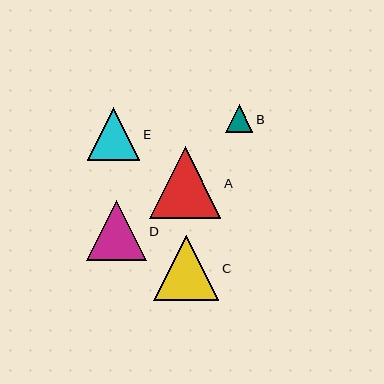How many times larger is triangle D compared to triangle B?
Triangle D is approximately 2.1 times the size of triangle B.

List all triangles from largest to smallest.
From largest to smallest: A, C, D, E, B.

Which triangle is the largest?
Triangle A is the largest with a size of approximately 71 pixels.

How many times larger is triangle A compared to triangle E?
Triangle A is approximately 1.3 times the size of triangle E.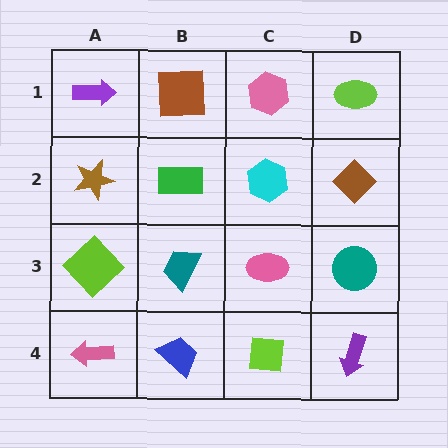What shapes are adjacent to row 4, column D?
A teal circle (row 3, column D), a lime square (row 4, column C).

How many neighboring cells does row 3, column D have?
3.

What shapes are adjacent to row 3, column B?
A green rectangle (row 2, column B), a blue trapezoid (row 4, column B), a lime diamond (row 3, column A), a pink ellipse (row 3, column C).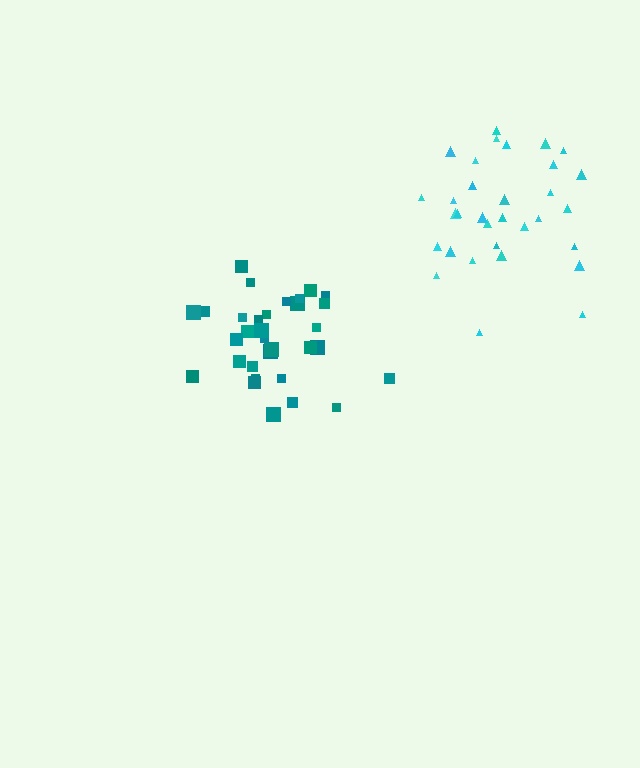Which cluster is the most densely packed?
Teal.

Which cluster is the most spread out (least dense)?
Cyan.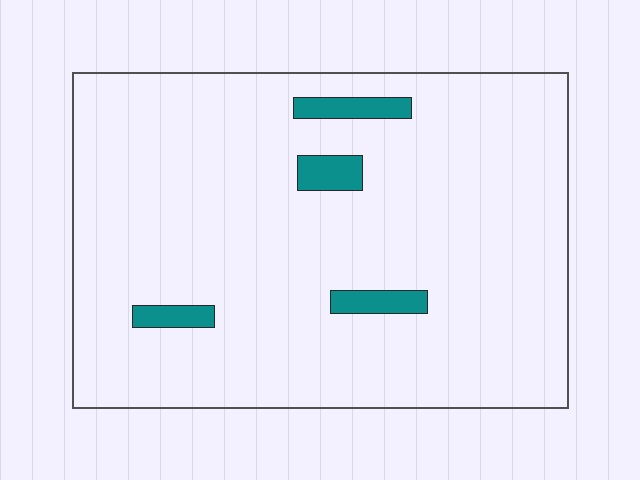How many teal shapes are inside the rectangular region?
4.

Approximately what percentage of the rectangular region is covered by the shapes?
Approximately 5%.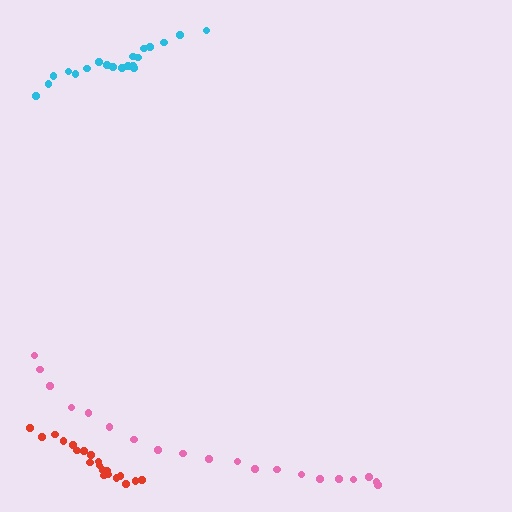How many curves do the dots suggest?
There are 3 distinct paths.